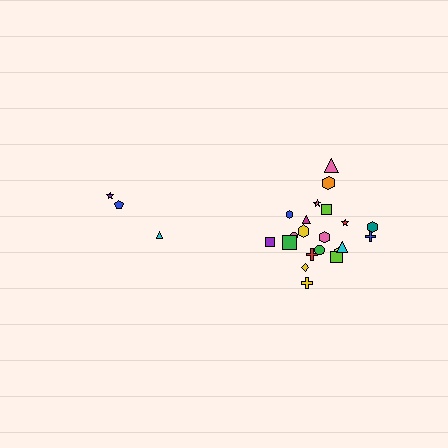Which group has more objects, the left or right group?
The right group.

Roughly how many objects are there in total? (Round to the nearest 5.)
Roughly 25 objects in total.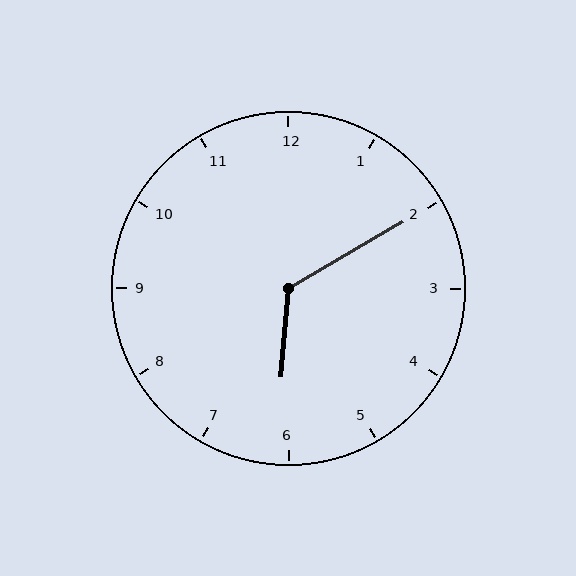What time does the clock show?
6:10.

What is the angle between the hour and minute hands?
Approximately 125 degrees.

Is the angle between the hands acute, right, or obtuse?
It is obtuse.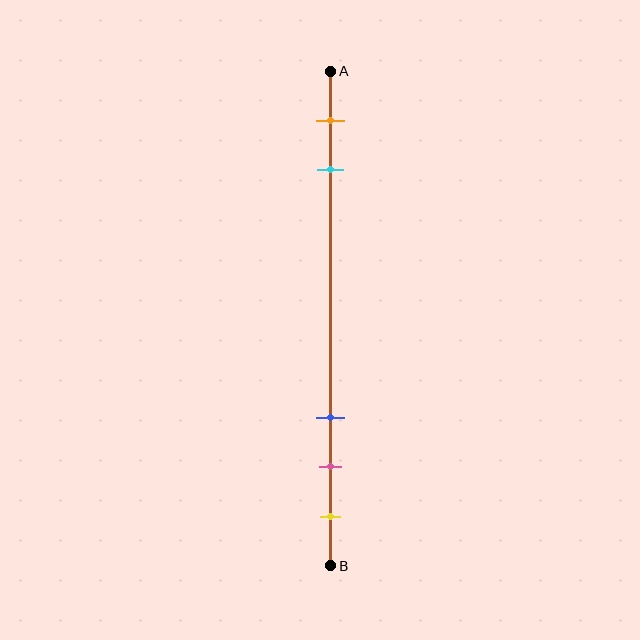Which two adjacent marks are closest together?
The pink and yellow marks are the closest adjacent pair.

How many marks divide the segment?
There are 5 marks dividing the segment.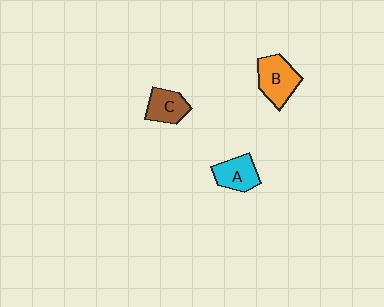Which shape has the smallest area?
Shape C (brown).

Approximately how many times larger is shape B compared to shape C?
Approximately 1.3 times.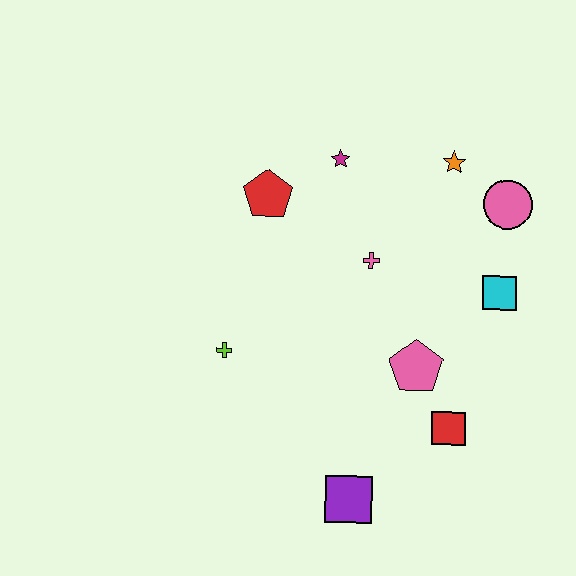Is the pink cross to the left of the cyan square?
Yes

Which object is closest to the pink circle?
The orange star is closest to the pink circle.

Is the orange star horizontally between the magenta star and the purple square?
No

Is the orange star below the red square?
No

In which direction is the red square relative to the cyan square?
The red square is below the cyan square.